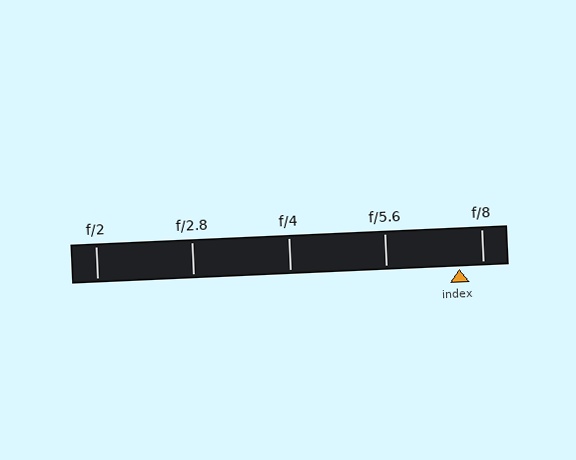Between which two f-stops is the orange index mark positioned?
The index mark is between f/5.6 and f/8.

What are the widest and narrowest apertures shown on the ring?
The widest aperture shown is f/2 and the narrowest is f/8.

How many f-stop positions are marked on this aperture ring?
There are 5 f-stop positions marked.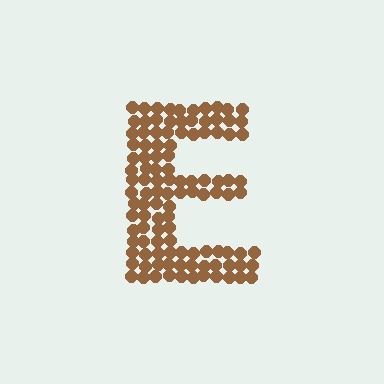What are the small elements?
The small elements are circles.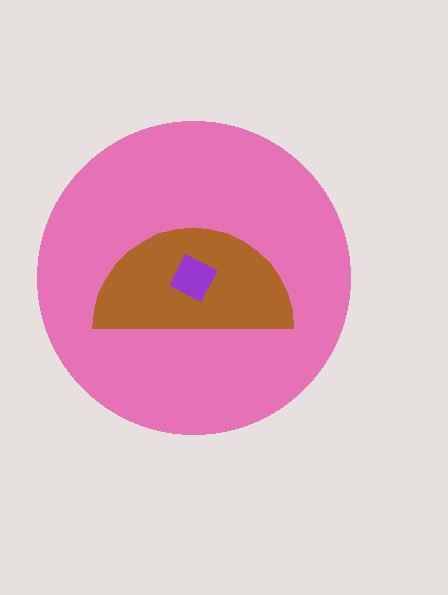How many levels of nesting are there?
3.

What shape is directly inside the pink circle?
The brown semicircle.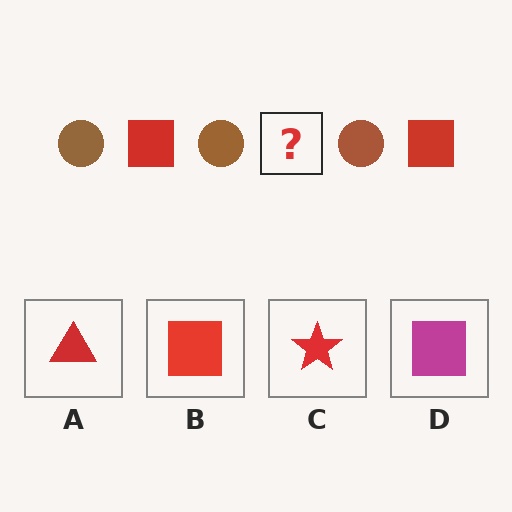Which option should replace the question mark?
Option B.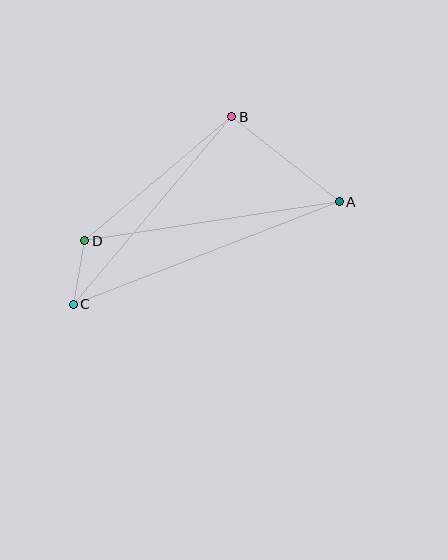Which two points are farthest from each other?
Points A and C are farthest from each other.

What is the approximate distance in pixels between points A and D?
The distance between A and D is approximately 258 pixels.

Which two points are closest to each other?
Points C and D are closest to each other.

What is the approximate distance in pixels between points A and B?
The distance between A and B is approximately 137 pixels.